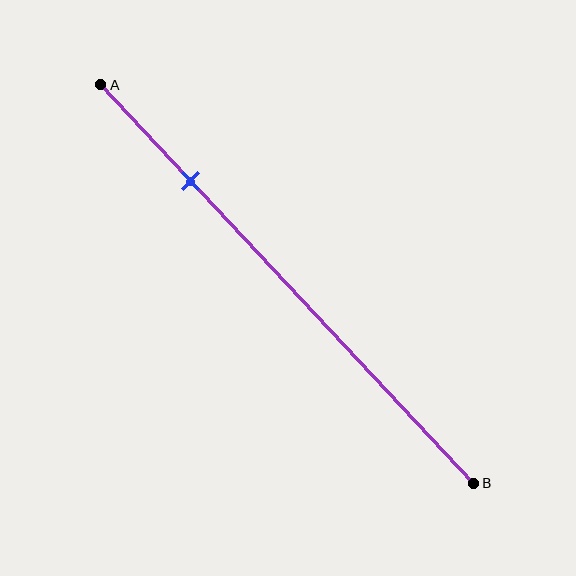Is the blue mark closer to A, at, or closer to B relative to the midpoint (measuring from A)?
The blue mark is closer to point A than the midpoint of segment AB.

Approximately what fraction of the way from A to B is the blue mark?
The blue mark is approximately 25% of the way from A to B.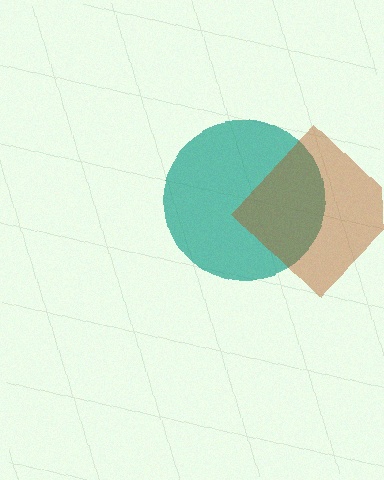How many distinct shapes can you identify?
There are 2 distinct shapes: a teal circle, a brown diamond.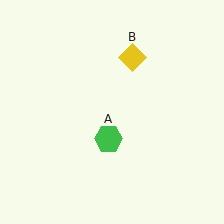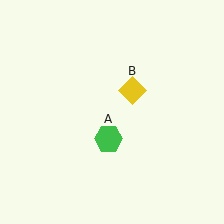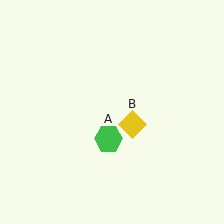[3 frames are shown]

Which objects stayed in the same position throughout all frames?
Green hexagon (object A) remained stationary.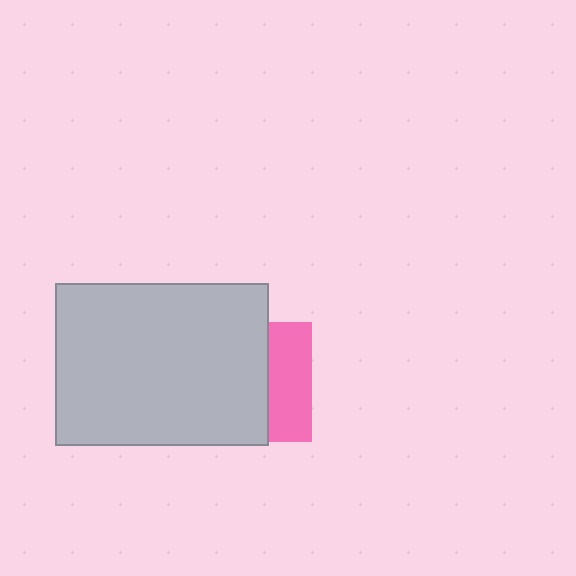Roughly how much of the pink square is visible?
A small part of it is visible (roughly 36%).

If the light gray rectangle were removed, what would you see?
You would see the complete pink square.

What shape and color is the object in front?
The object in front is a light gray rectangle.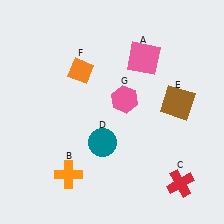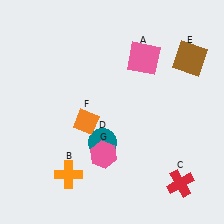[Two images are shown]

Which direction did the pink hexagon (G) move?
The pink hexagon (G) moved down.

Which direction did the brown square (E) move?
The brown square (E) moved up.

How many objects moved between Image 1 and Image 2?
3 objects moved between the two images.